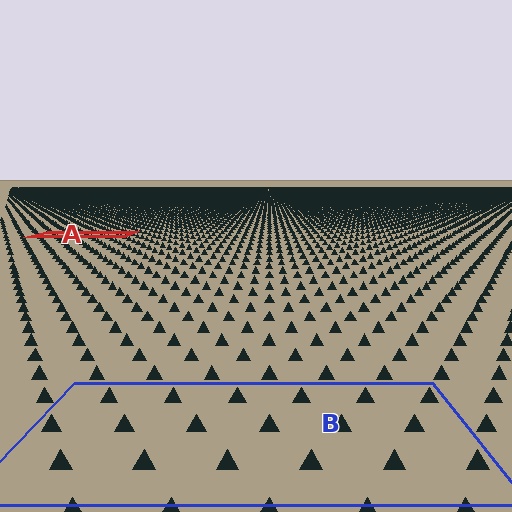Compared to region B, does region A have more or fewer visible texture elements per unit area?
Region A has more texture elements per unit area — they are packed more densely because it is farther away.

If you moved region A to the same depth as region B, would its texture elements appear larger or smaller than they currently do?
They would appear larger. At a closer depth, the same texture elements are projected at a bigger on-screen size.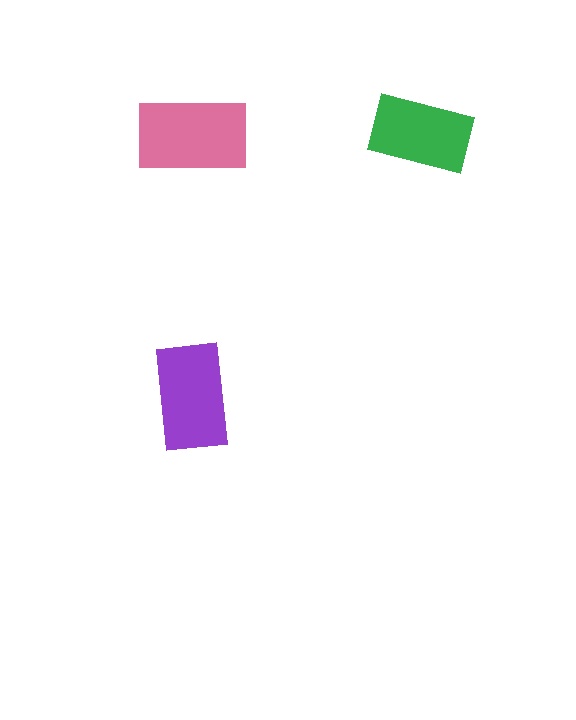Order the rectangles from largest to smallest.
the pink one, the purple one, the green one.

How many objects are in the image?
There are 3 objects in the image.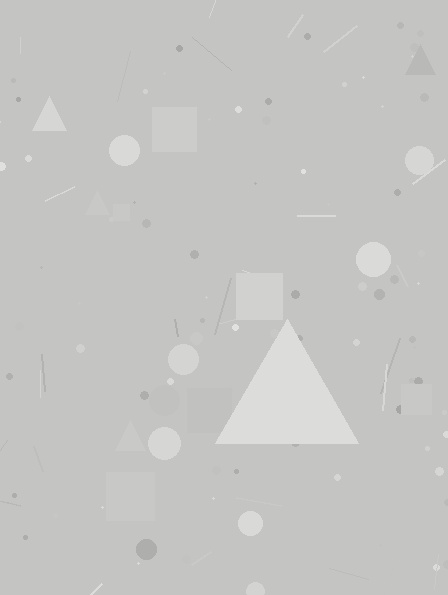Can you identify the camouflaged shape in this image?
The camouflaged shape is a triangle.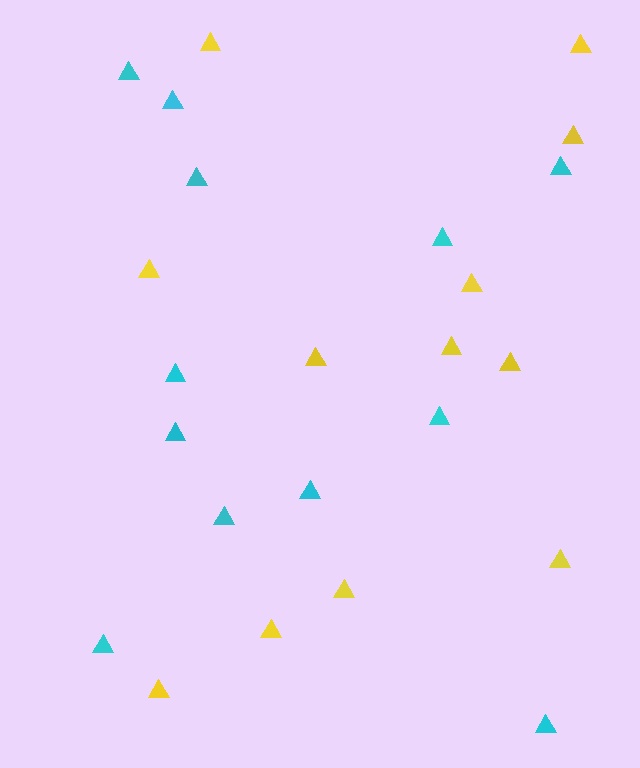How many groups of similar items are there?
There are 2 groups: one group of cyan triangles (12) and one group of yellow triangles (12).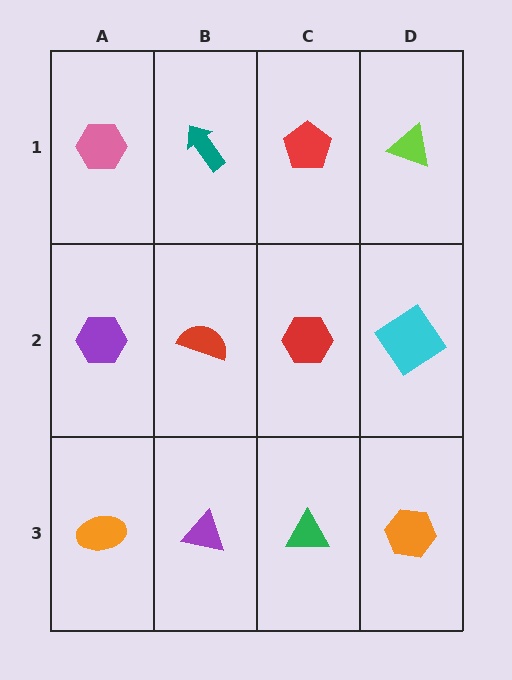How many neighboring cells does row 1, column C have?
3.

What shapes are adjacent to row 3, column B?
A red semicircle (row 2, column B), an orange ellipse (row 3, column A), a green triangle (row 3, column C).